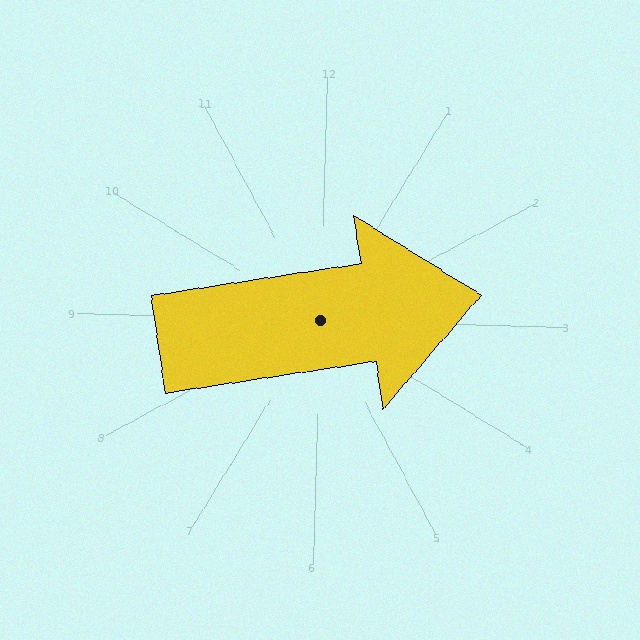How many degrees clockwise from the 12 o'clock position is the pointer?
Approximately 80 degrees.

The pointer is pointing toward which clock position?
Roughly 3 o'clock.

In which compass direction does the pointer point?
East.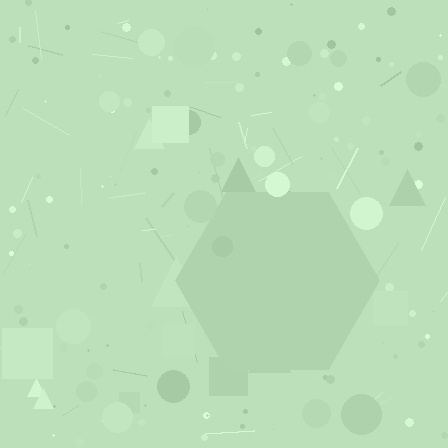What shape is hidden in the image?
A hexagon is hidden in the image.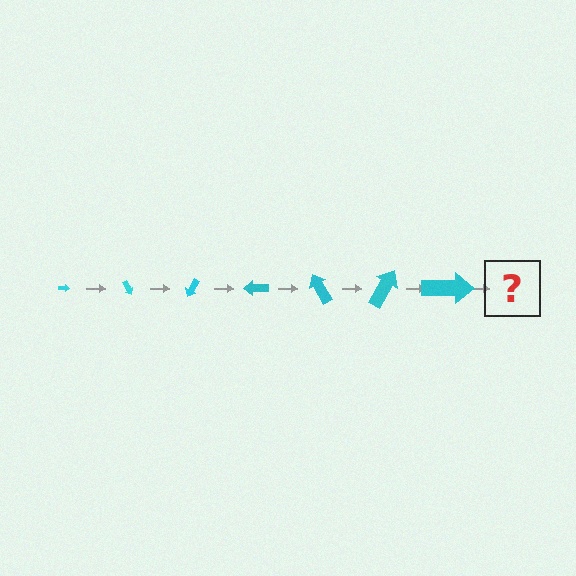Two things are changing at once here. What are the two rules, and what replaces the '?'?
The two rules are that the arrow grows larger each step and it rotates 60 degrees each step. The '?' should be an arrow, larger than the previous one and rotated 420 degrees from the start.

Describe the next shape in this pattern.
It should be an arrow, larger than the previous one and rotated 420 degrees from the start.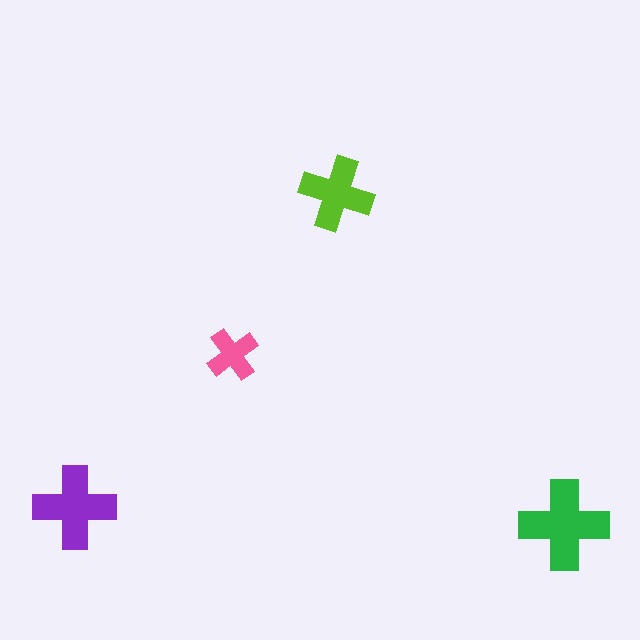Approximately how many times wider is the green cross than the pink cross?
About 1.5 times wider.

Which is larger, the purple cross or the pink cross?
The purple one.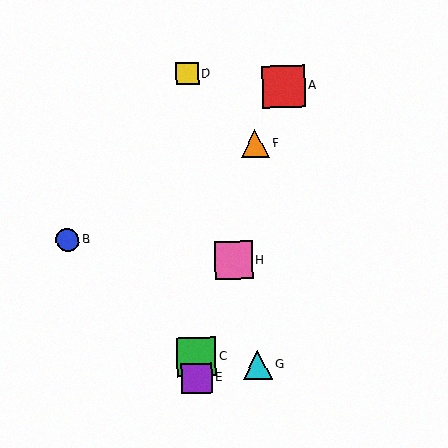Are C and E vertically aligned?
Yes, both are at x≈196.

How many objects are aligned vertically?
3 objects (C, D, E) are aligned vertically.